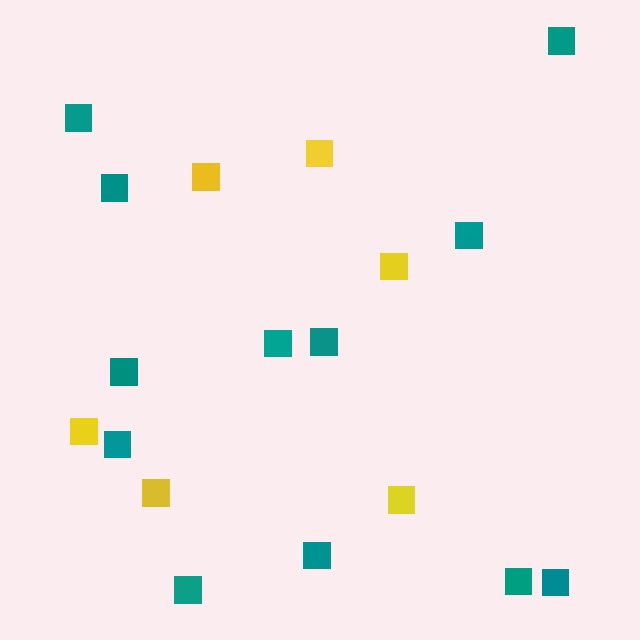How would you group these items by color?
There are 2 groups: one group of yellow squares (6) and one group of teal squares (12).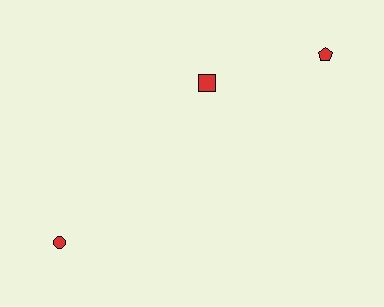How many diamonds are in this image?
There are no diamonds.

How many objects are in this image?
There are 3 objects.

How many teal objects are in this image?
There are no teal objects.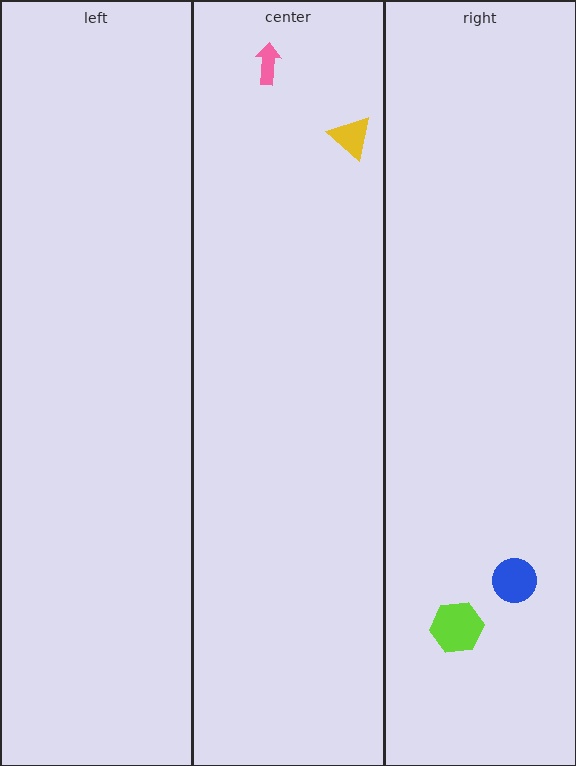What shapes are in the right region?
The lime hexagon, the blue circle.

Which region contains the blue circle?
The right region.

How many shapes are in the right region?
2.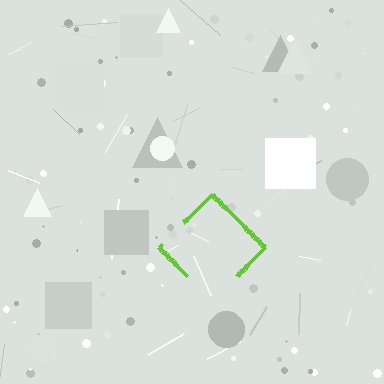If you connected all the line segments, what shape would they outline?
They would outline a diamond.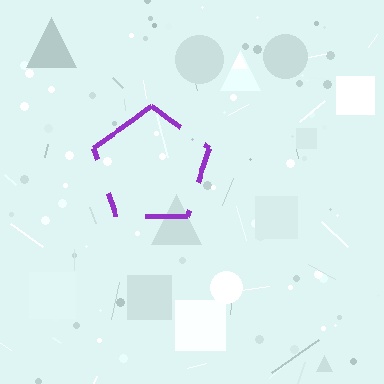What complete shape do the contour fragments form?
The contour fragments form a pentagon.